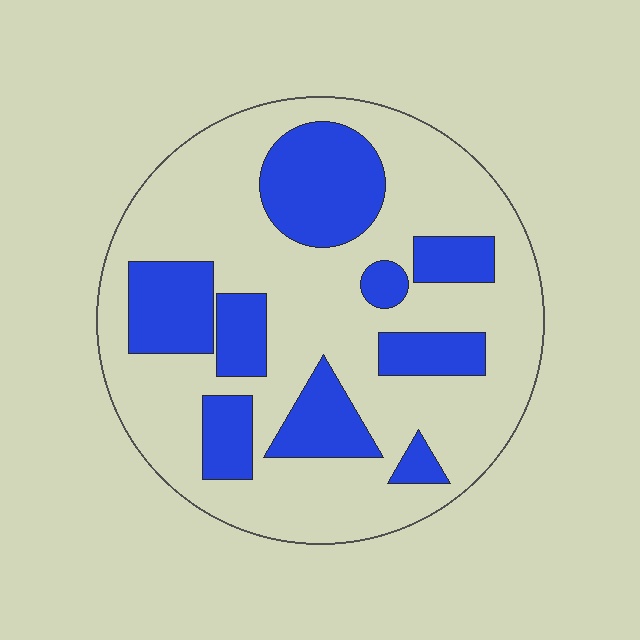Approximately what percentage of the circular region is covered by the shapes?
Approximately 30%.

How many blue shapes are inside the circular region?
9.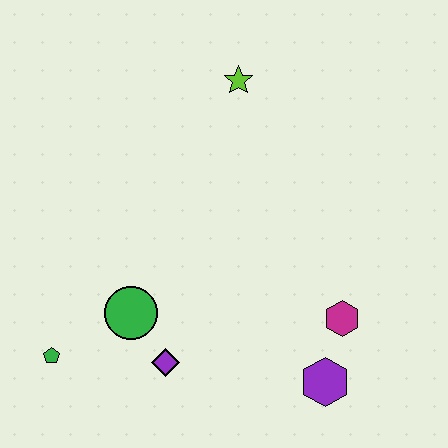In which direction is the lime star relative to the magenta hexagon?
The lime star is above the magenta hexagon.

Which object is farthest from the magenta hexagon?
The green pentagon is farthest from the magenta hexagon.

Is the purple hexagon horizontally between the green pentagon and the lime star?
No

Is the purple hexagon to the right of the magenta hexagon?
No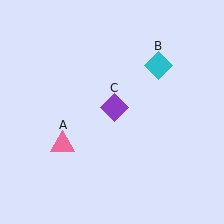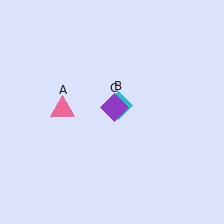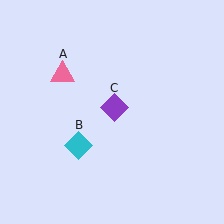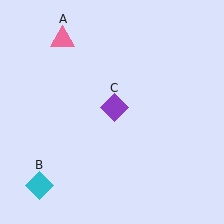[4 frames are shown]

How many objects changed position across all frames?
2 objects changed position: pink triangle (object A), cyan diamond (object B).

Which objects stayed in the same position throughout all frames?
Purple diamond (object C) remained stationary.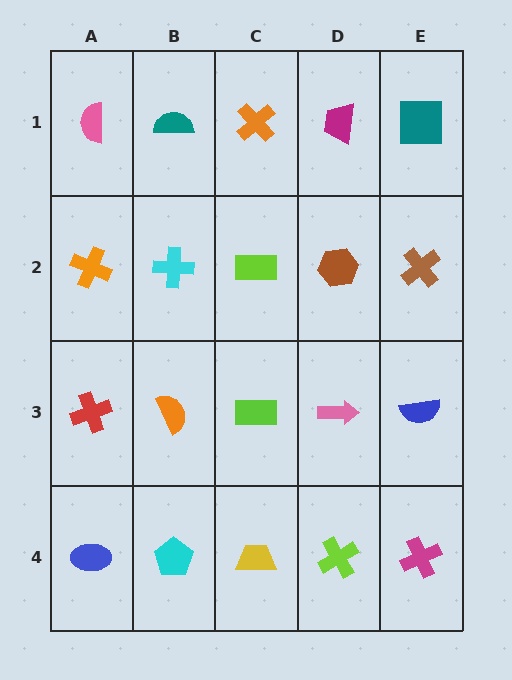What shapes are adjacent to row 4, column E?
A blue semicircle (row 3, column E), a lime cross (row 4, column D).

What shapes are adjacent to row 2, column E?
A teal square (row 1, column E), a blue semicircle (row 3, column E), a brown hexagon (row 2, column D).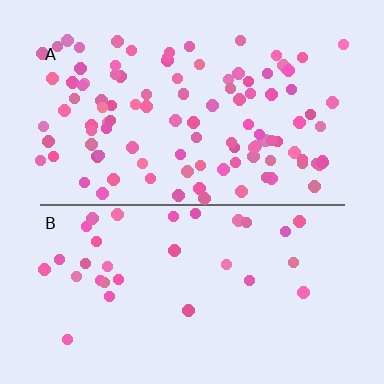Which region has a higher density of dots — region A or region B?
A (the top).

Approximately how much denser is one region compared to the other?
Approximately 3.3× — region A over region B.